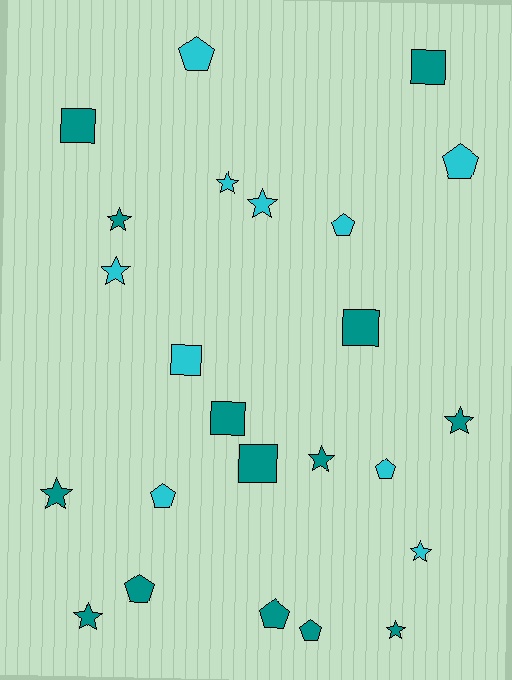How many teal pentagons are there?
There are 3 teal pentagons.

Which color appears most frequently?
Teal, with 14 objects.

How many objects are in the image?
There are 24 objects.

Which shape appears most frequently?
Star, with 10 objects.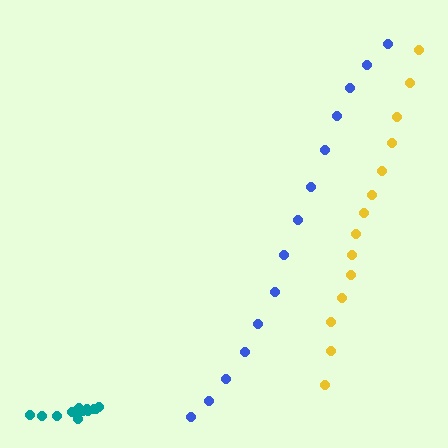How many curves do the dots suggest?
There are 3 distinct paths.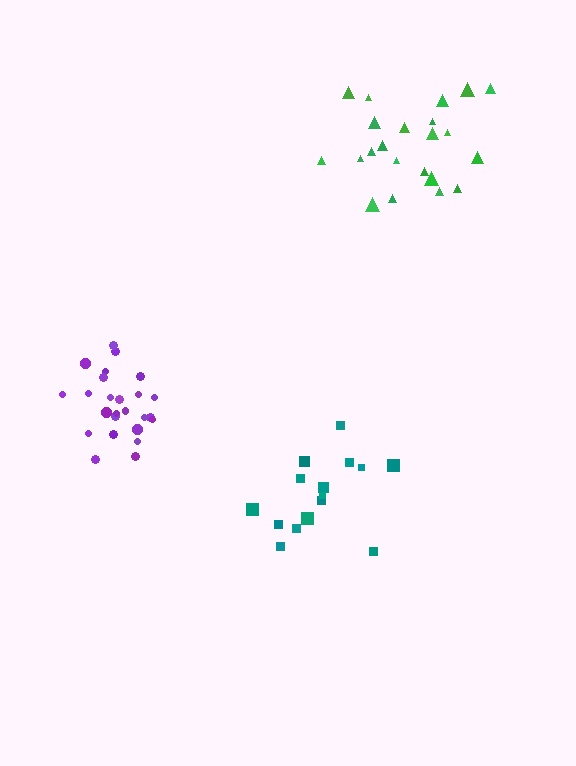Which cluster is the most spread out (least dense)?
Teal.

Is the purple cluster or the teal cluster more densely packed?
Purple.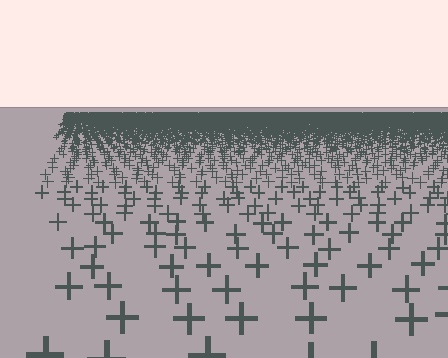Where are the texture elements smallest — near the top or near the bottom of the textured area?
Near the top.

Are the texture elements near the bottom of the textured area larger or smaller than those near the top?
Larger. Near the bottom, elements are closer to the viewer and appear at a bigger on-screen size.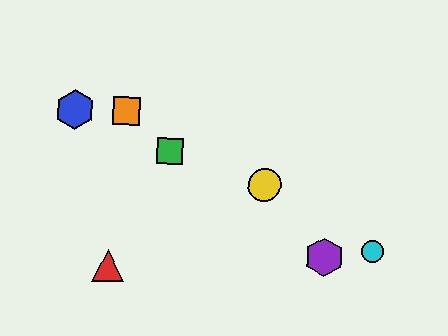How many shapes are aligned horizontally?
2 shapes (the blue hexagon, the orange square) are aligned horizontally.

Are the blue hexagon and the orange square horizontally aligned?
Yes, both are at y≈110.